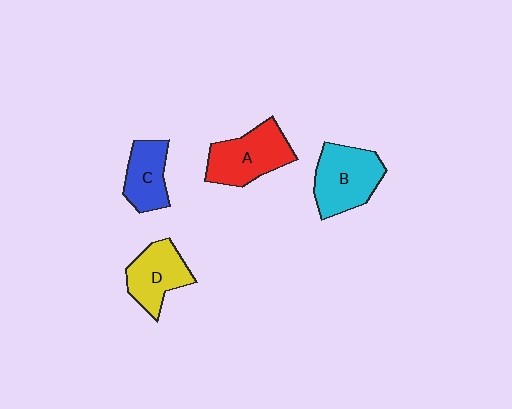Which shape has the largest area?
Shape B (cyan).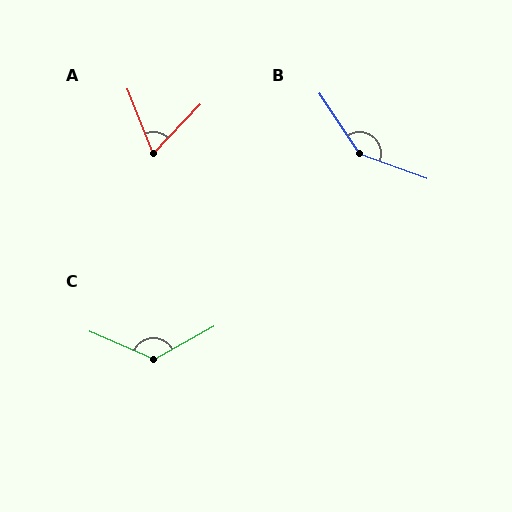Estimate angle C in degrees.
Approximately 127 degrees.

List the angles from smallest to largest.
A (65°), C (127°), B (143°).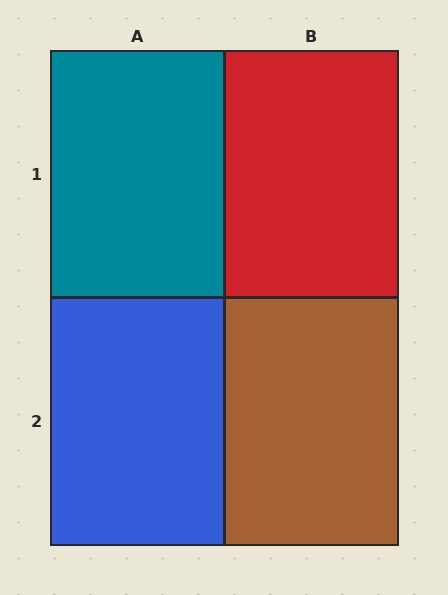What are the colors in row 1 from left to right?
Teal, red.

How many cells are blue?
1 cell is blue.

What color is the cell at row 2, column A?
Blue.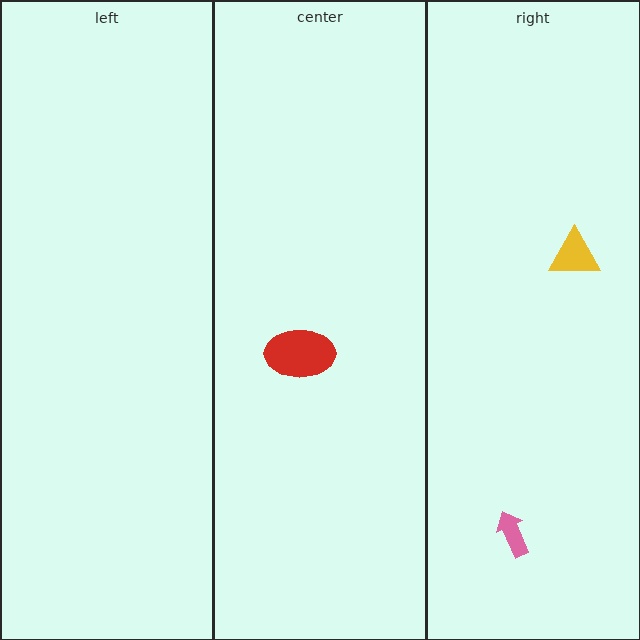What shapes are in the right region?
The yellow triangle, the pink arrow.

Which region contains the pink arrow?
The right region.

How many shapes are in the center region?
1.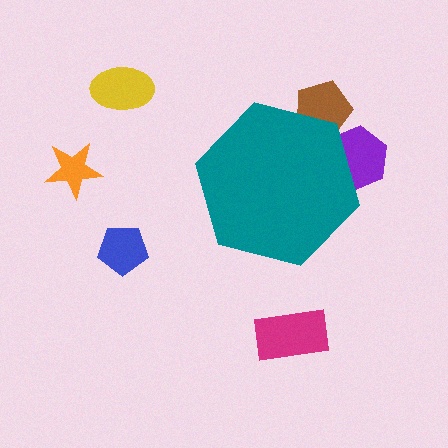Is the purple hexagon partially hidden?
Yes, the purple hexagon is partially hidden behind the teal hexagon.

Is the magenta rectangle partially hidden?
No, the magenta rectangle is fully visible.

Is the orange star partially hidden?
No, the orange star is fully visible.